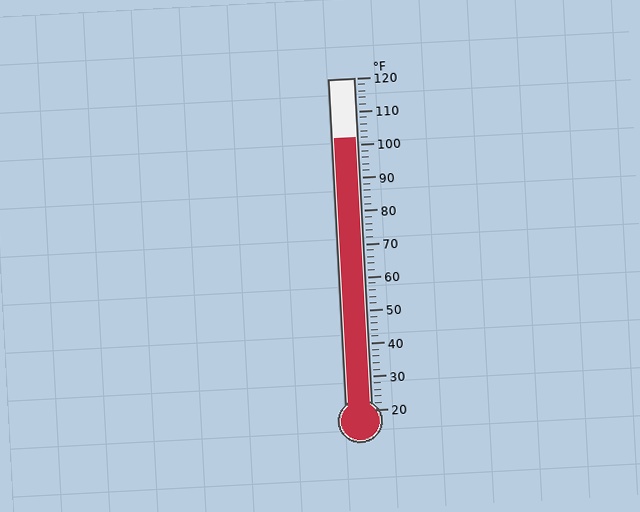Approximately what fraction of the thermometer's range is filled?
The thermometer is filled to approximately 80% of its range.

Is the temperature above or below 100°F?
The temperature is above 100°F.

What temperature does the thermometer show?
The thermometer shows approximately 102°F.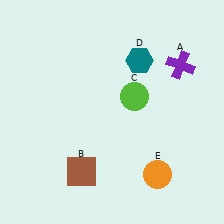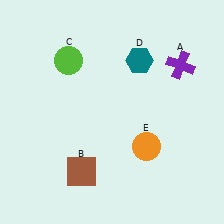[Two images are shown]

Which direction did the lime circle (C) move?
The lime circle (C) moved left.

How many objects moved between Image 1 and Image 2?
2 objects moved between the two images.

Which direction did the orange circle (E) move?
The orange circle (E) moved up.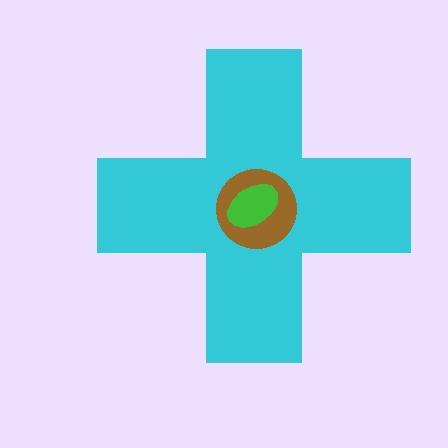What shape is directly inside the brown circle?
The green ellipse.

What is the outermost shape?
The cyan cross.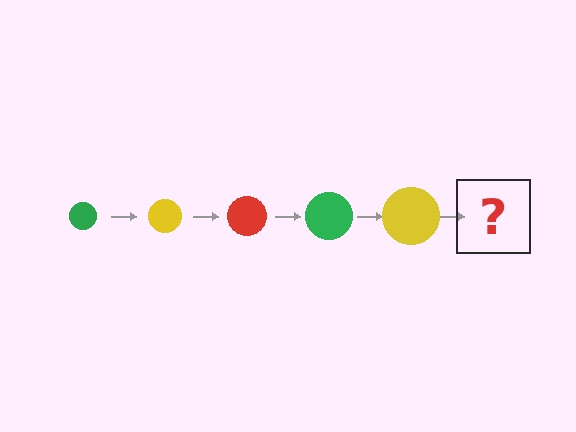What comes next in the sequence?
The next element should be a red circle, larger than the previous one.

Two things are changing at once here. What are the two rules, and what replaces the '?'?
The two rules are that the circle grows larger each step and the color cycles through green, yellow, and red. The '?' should be a red circle, larger than the previous one.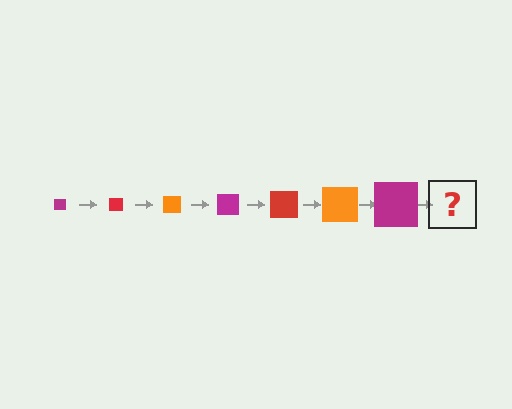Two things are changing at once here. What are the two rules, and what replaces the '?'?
The two rules are that the square grows larger each step and the color cycles through magenta, red, and orange. The '?' should be a red square, larger than the previous one.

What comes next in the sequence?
The next element should be a red square, larger than the previous one.